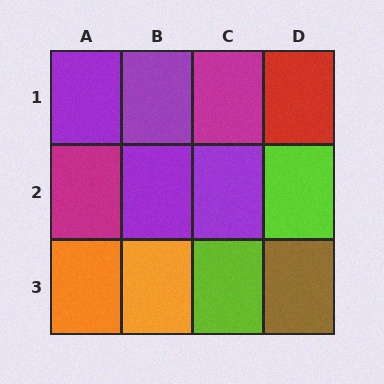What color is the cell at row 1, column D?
Red.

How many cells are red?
1 cell is red.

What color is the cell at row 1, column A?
Purple.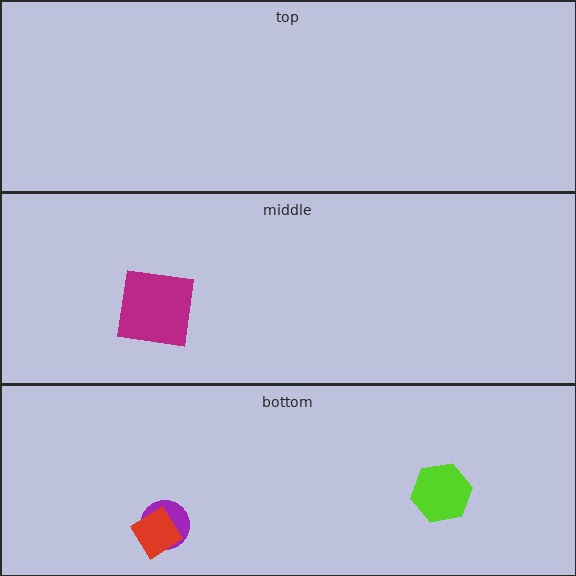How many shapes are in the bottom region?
3.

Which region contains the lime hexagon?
The bottom region.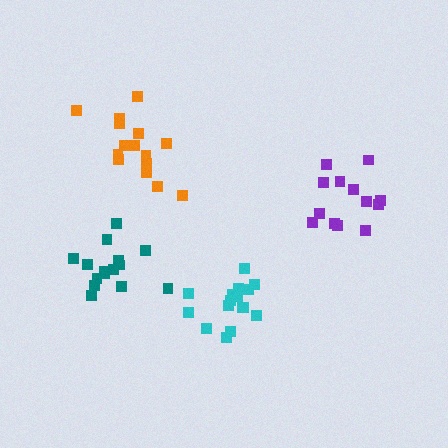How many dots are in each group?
Group 1: 16 dots, Group 2: 13 dots, Group 3: 16 dots, Group 4: 15 dots (60 total).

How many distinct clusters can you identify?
There are 4 distinct clusters.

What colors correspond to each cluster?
The clusters are colored: cyan, purple, orange, teal.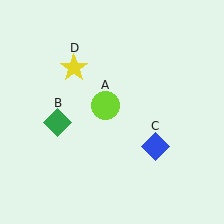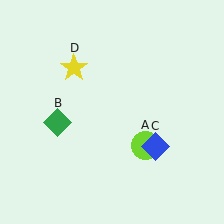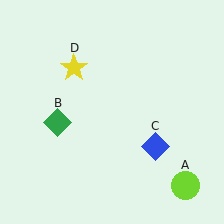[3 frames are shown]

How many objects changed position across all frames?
1 object changed position: lime circle (object A).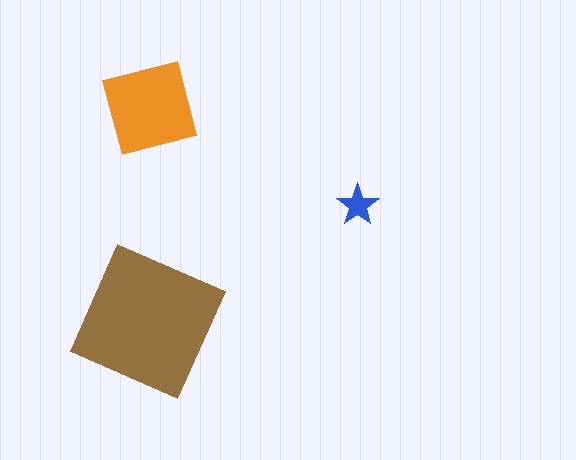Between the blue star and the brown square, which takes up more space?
The brown square.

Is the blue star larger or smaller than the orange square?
Smaller.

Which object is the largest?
The brown square.